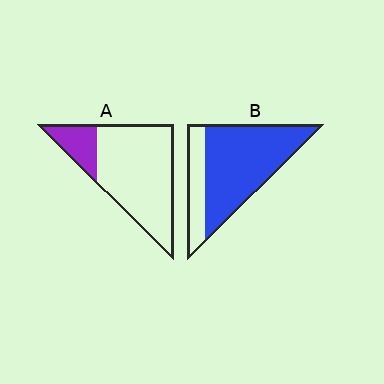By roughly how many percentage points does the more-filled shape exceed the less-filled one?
By roughly 55 percentage points (B over A).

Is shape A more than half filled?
No.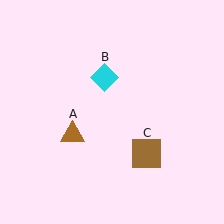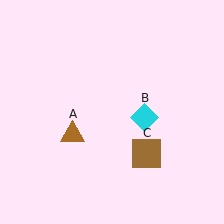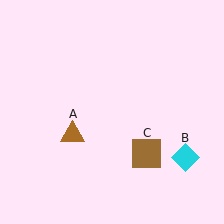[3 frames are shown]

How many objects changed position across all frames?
1 object changed position: cyan diamond (object B).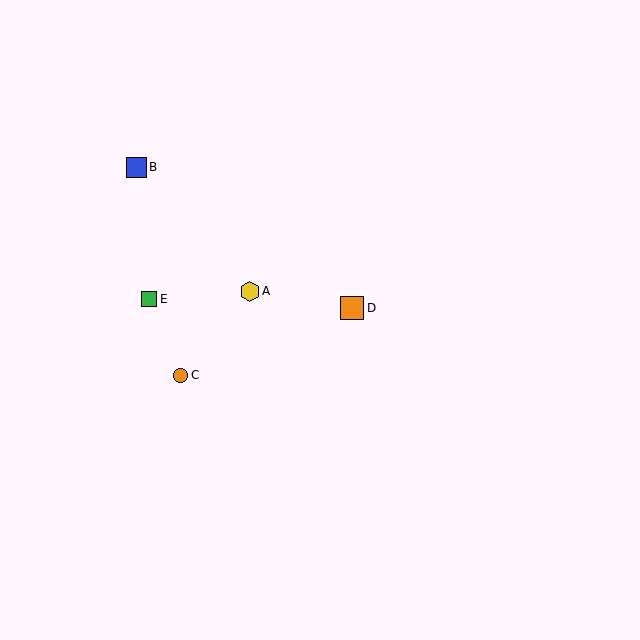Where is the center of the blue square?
The center of the blue square is at (136, 167).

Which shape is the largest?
The orange square (labeled D) is the largest.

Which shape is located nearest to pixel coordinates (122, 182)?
The blue square (labeled B) at (136, 167) is nearest to that location.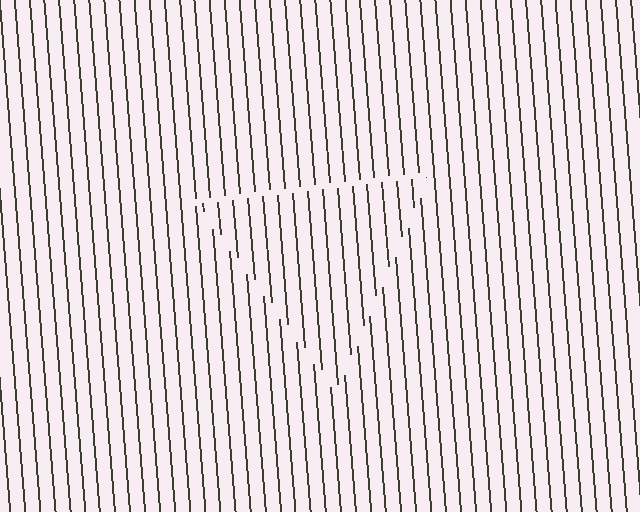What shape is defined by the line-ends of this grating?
An illusory triangle. The interior of the shape contains the same grating, shifted by half a period — the contour is defined by the phase discontinuity where line-ends from the inner and outer gratings abut.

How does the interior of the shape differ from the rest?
The interior of the shape contains the same grating, shifted by half a period — the contour is defined by the phase discontinuity where line-ends from the inner and outer gratings abut.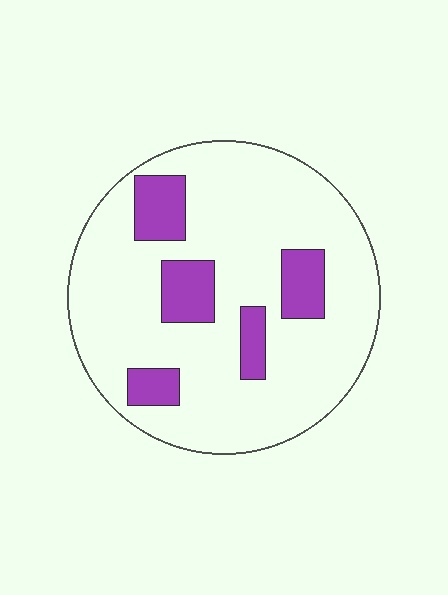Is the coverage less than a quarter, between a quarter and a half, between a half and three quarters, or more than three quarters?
Less than a quarter.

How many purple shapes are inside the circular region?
5.